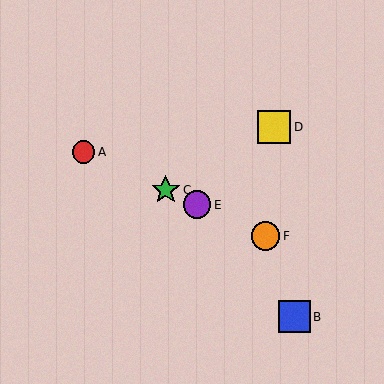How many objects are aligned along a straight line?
4 objects (A, C, E, F) are aligned along a straight line.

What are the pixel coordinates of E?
Object E is at (197, 205).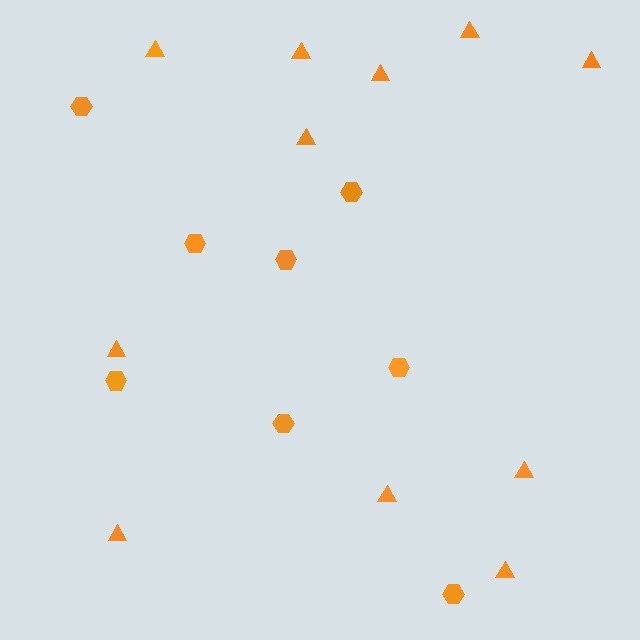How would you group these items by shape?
There are 2 groups: one group of triangles (11) and one group of hexagons (8).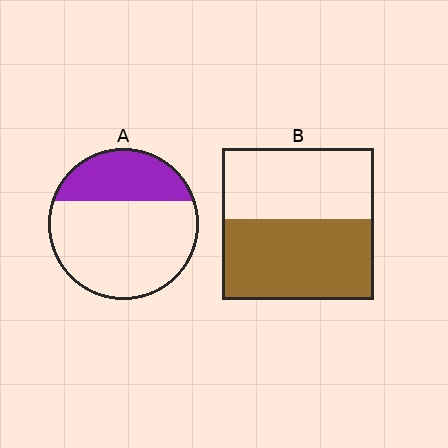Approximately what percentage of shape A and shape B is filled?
A is approximately 30% and B is approximately 55%.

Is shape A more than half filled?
No.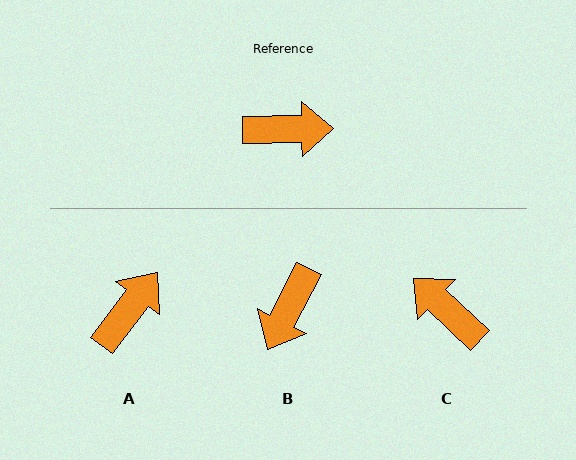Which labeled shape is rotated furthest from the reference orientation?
C, about 136 degrees away.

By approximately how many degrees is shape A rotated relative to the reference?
Approximately 52 degrees counter-clockwise.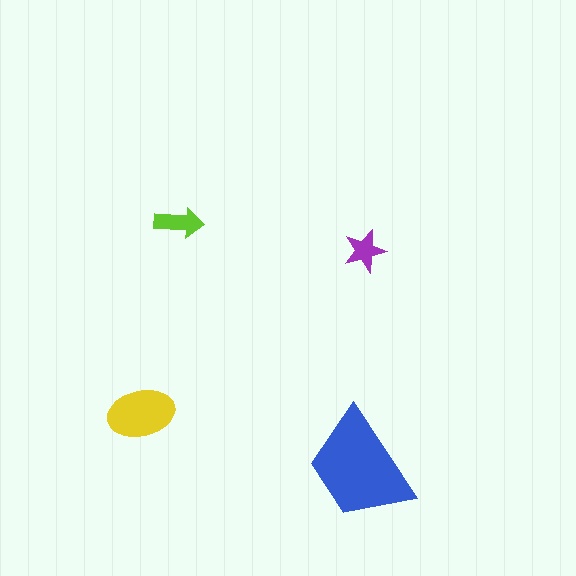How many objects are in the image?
There are 4 objects in the image.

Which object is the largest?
The blue trapezoid.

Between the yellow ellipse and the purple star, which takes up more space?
The yellow ellipse.